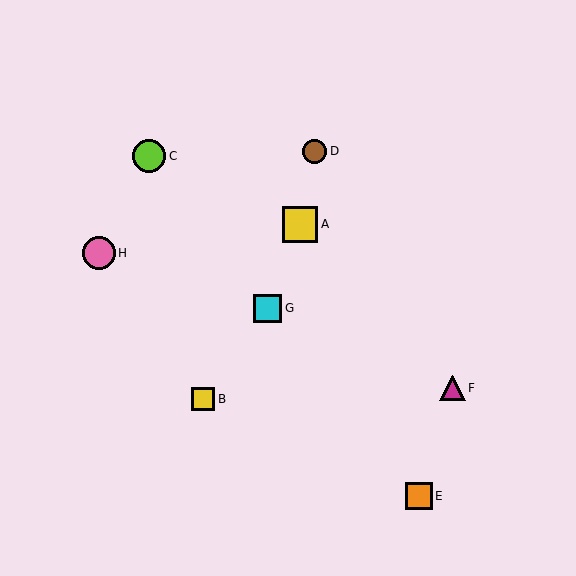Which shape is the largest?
The yellow square (labeled A) is the largest.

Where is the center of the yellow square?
The center of the yellow square is at (203, 399).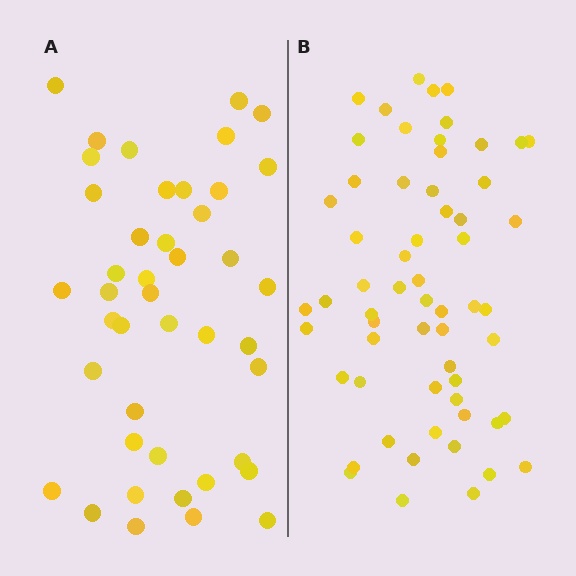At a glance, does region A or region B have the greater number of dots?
Region B (the right region) has more dots.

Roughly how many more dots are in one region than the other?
Region B has approximately 15 more dots than region A.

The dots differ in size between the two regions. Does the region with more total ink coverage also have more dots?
No. Region A has more total ink coverage because its dots are larger, but region B actually contains more individual dots. Total area can be misleading — the number of items is what matters here.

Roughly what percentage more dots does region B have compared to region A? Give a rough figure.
About 40% more.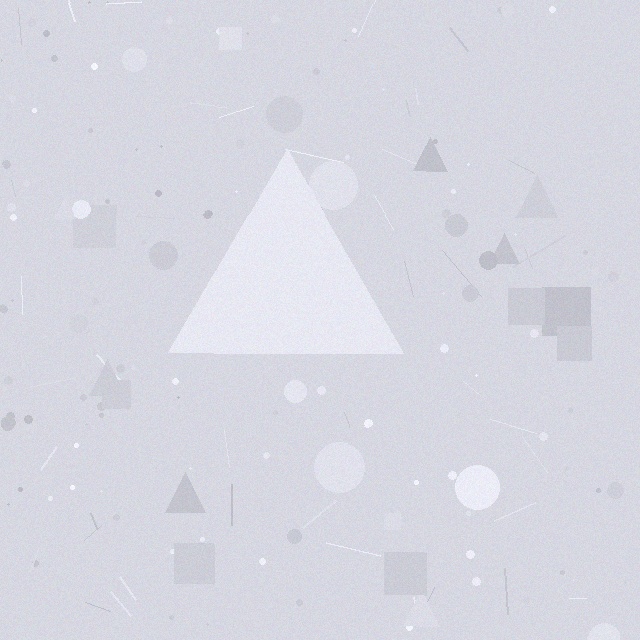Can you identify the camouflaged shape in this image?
The camouflaged shape is a triangle.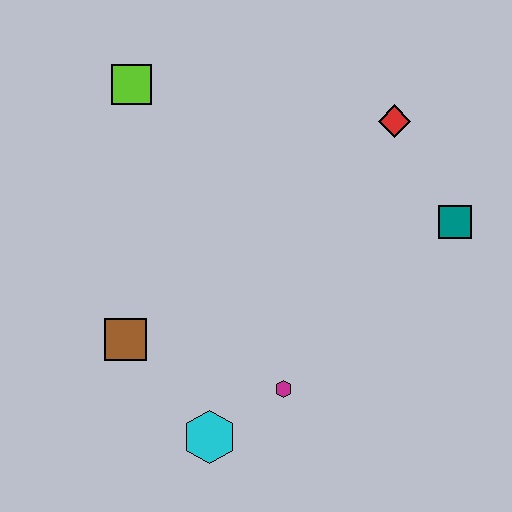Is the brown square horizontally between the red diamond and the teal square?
No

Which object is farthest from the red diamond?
The cyan hexagon is farthest from the red diamond.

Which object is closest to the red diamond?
The teal square is closest to the red diamond.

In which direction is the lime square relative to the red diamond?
The lime square is to the left of the red diamond.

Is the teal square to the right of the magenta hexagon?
Yes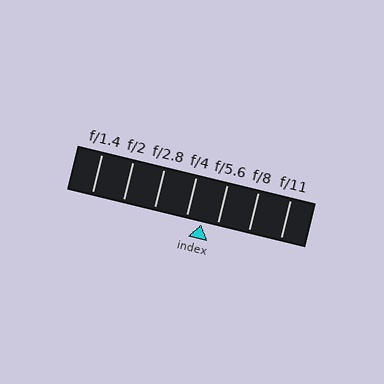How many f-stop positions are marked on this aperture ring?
There are 7 f-stop positions marked.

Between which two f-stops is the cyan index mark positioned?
The index mark is between f/4 and f/5.6.